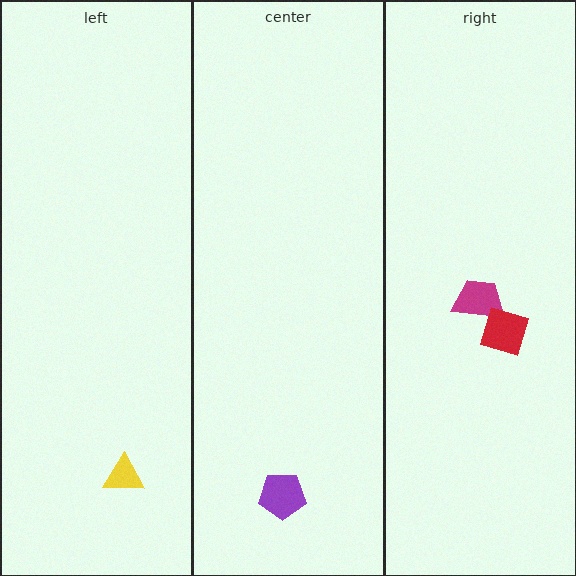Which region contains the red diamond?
The right region.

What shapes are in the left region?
The yellow triangle.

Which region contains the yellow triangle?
The left region.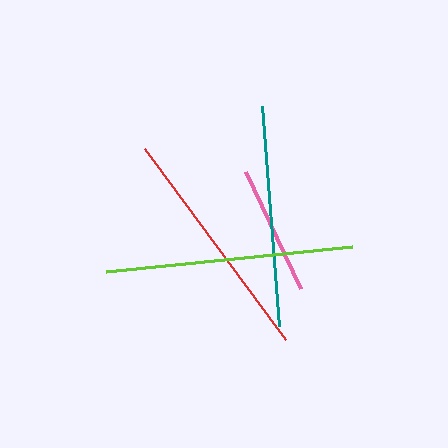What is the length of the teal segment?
The teal segment is approximately 221 pixels long.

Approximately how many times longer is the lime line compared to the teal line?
The lime line is approximately 1.1 times the length of the teal line.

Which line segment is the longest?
The lime line is the longest at approximately 247 pixels.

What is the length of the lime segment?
The lime segment is approximately 247 pixels long.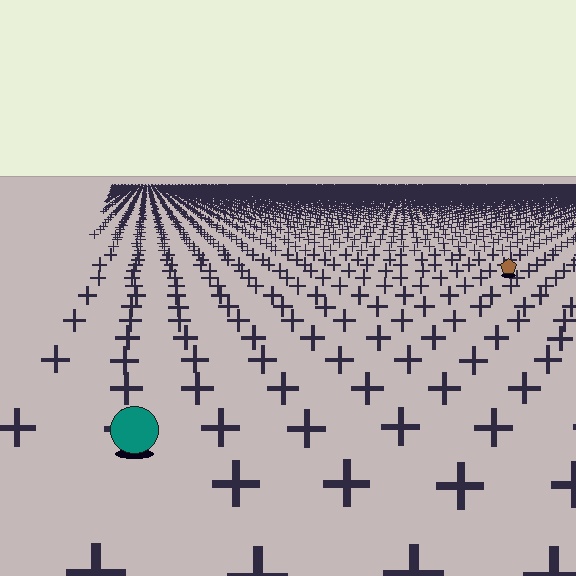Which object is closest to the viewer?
The teal circle is closest. The texture marks near it are larger and more spread out.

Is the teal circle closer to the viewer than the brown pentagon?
Yes. The teal circle is closer — you can tell from the texture gradient: the ground texture is coarser near it.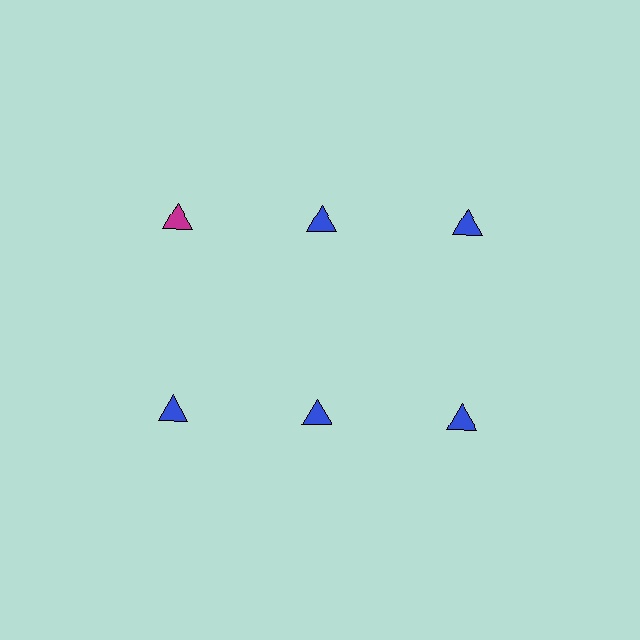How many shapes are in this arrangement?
There are 6 shapes arranged in a grid pattern.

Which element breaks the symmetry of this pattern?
The magenta triangle in the top row, leftmost column breaks the symmetry. All other shapes are blue triangles.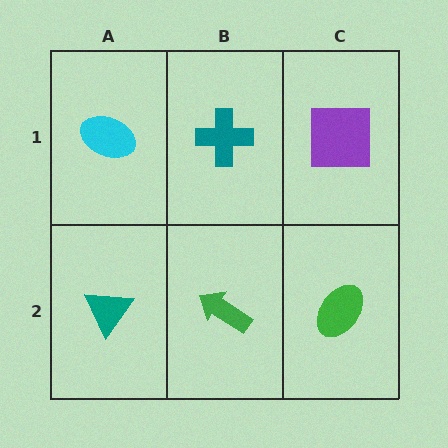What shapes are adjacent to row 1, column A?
A teal triangle (row 2, column A), a teal cross (row 1, column B).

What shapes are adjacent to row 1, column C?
A green ellipse (row 2, column C), a teal cross (row 1, column B).